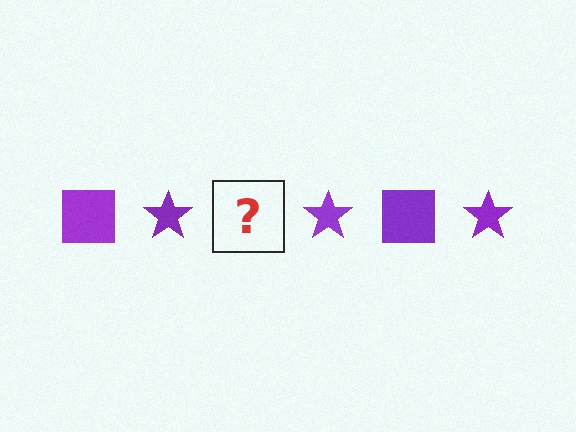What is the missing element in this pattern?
The missing element is a purple square.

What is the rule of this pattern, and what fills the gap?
The rule is that the pattern cycles through square, star shapes in purple. The gap should be filled with a purple square.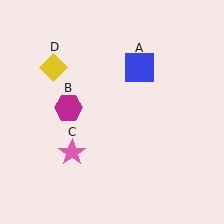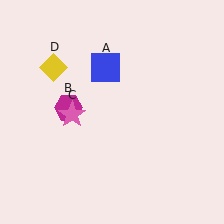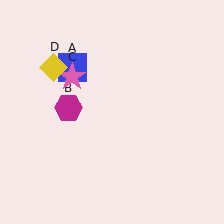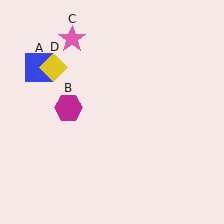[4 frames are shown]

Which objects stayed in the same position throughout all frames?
Magenta hexagon (object B) and yellow diamond (object D) remained stationary.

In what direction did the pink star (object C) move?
The pink star (object C) moved up.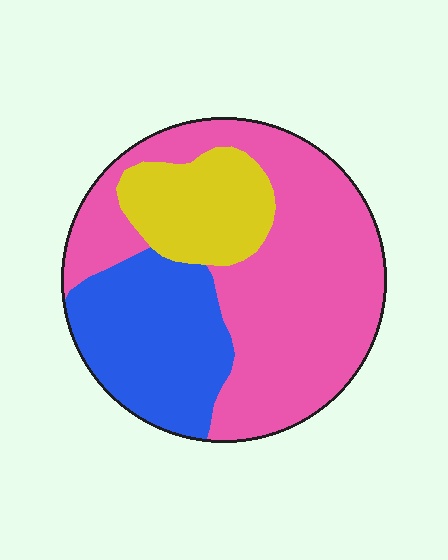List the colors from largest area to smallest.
From largest to smallest: pink, blue, yellow.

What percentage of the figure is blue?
Blue covers roughly 25% of the figure.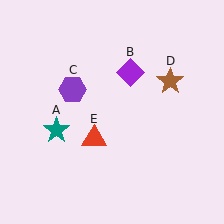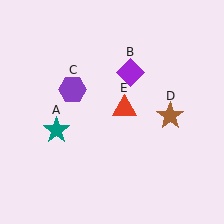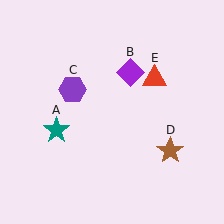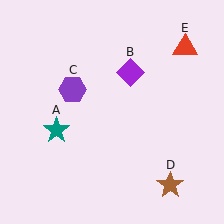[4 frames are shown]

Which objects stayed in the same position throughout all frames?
Teal star (object A) and purple diamond (object B) and purple hexagon (object C) remained stationary.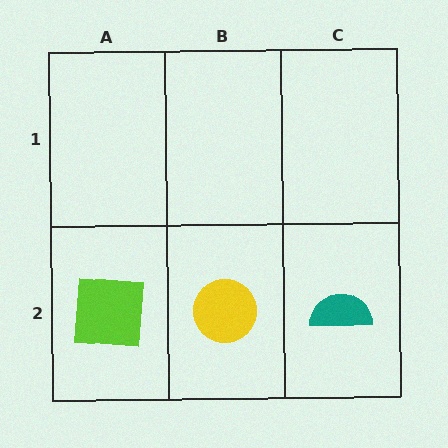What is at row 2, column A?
A lime square.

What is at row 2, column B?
A yellow circle.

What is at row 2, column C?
A teal semicircle.